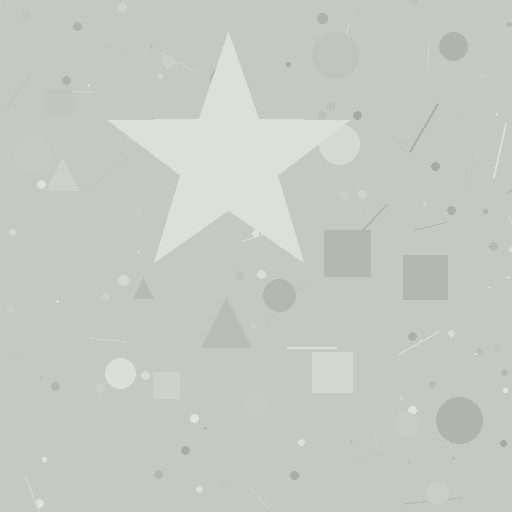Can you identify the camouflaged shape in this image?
The camouflaged shape is a star.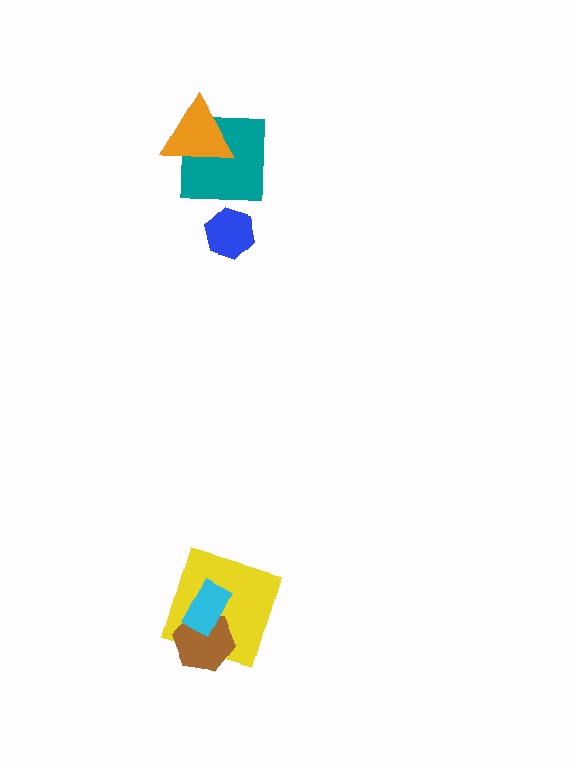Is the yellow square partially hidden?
Yes, it is partially covered by another shape.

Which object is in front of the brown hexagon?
The cyan rectangle is in front of the brown hexagon.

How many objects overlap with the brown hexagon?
2 objects overlap with the brown hexagon.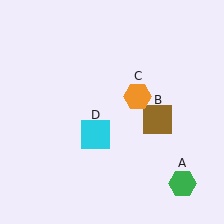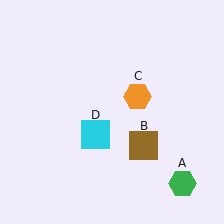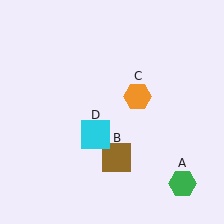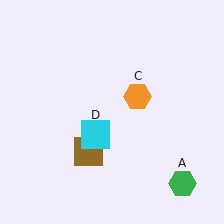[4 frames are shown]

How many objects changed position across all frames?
1 object changed position: brown square (object B).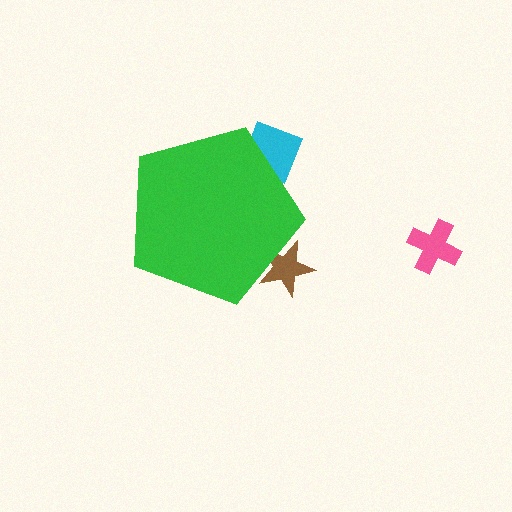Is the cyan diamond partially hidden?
Yes, the cyan diamond is partially hidden behind the green pentagon.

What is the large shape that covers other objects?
A green pentagon.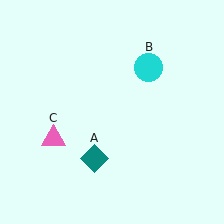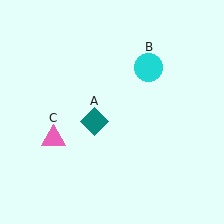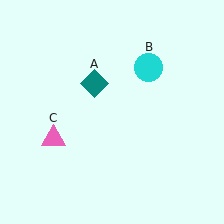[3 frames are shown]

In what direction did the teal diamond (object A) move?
The teal diamond (object A) moved up.